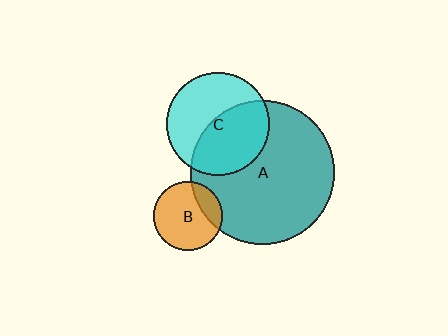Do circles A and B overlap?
Yes.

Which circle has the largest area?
Circle A (teal).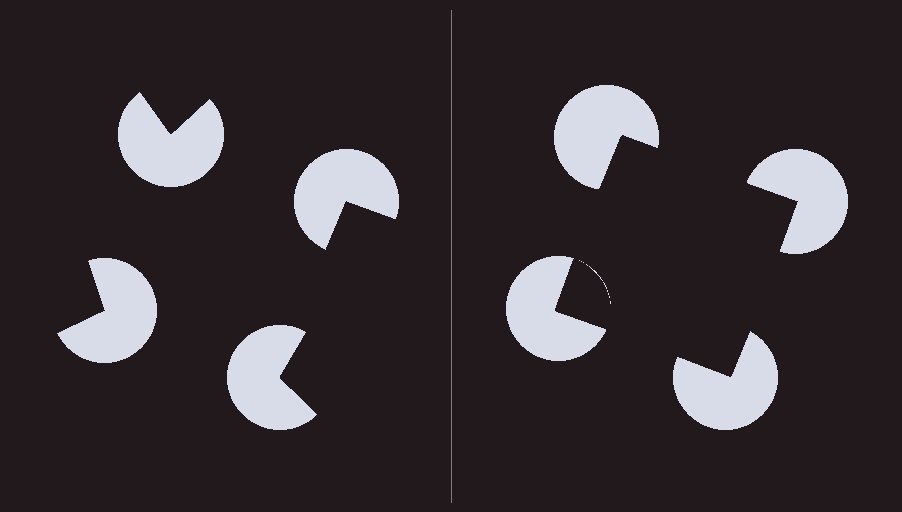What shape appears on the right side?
An illusory square.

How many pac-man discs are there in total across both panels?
8 — 4 on each side.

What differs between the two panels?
The pac-man discs are positioned identically on both sides; only the wedge orientations differ. On the right they align to a square; on the left they are misaligned.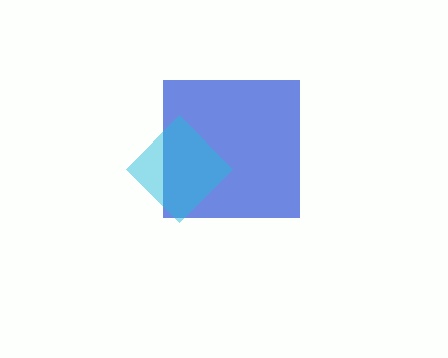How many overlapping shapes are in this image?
There are 2 overlapping shapes in the image.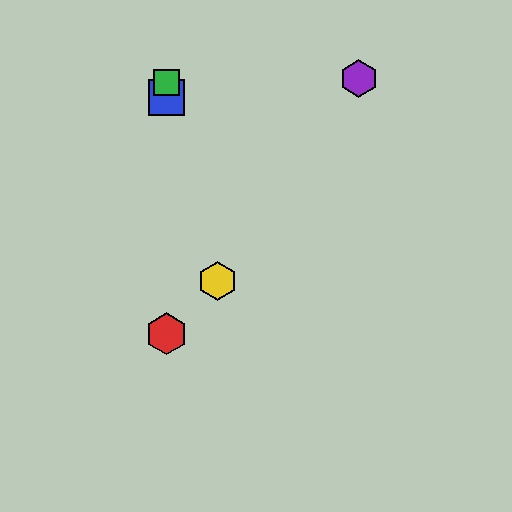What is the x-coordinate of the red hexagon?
The red hexagon is at x≈166.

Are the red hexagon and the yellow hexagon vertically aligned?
No, the red hexagon is at x≈166 and the yellow hexagon is at x≈218.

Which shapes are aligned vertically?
The red hexagon, the blue square, the green square are aligned vertically.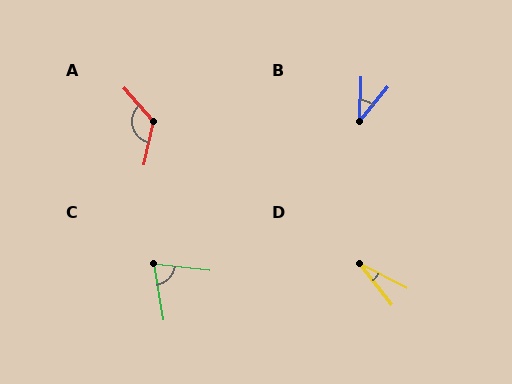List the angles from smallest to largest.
D (25°), B (38°), C (74°), A (127°).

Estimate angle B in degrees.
Approximately 38 degrees.